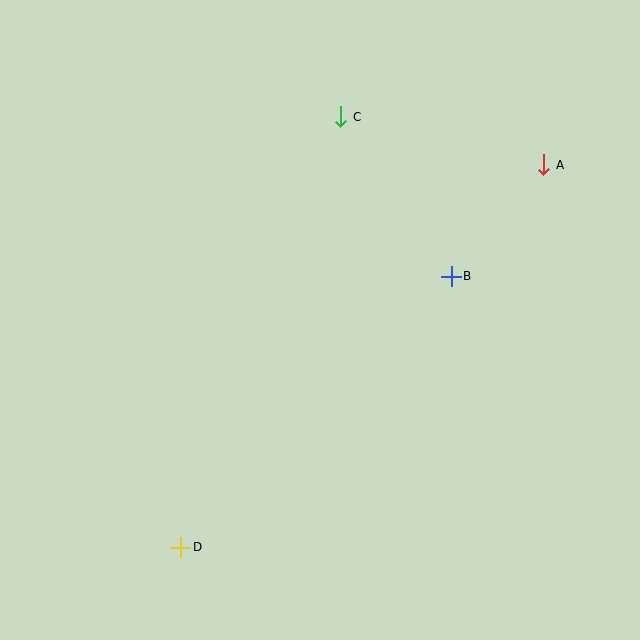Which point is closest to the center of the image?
Point B at (451, 276) is closest to the center.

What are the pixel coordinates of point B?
Point B is at (451, 276).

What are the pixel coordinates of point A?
Point A is at (544, 165).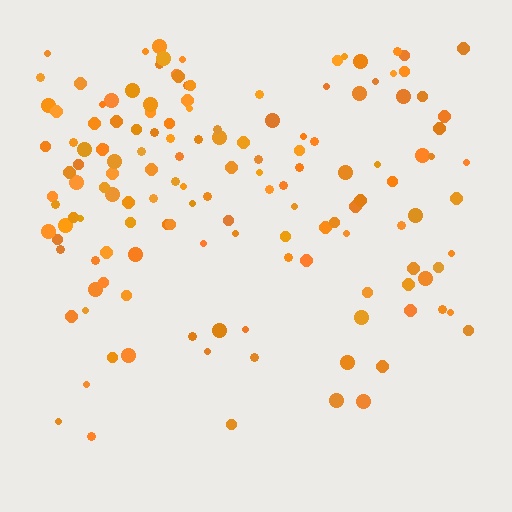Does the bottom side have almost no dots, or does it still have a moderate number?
Still a moderate number, just noticeably fewer than the top.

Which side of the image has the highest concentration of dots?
The top.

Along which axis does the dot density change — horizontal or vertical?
Vertical.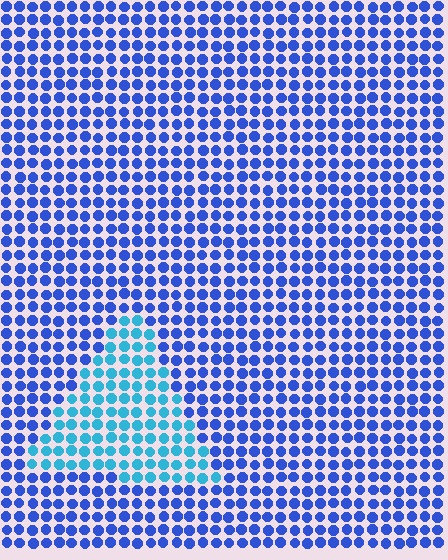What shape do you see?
I see a triangle.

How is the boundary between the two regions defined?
The boundary is defined purely by a slight shift in hue (about 36 degrees). Spacing, size, and orientation are identical on both sides.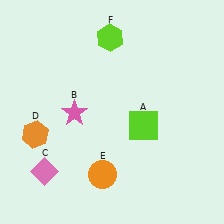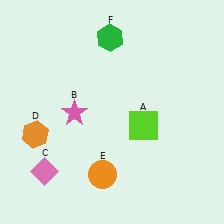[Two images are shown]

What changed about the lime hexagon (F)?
In Image 1, F is lime. In Image 2, it changed to green.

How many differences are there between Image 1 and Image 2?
There is 1 difference between the two images.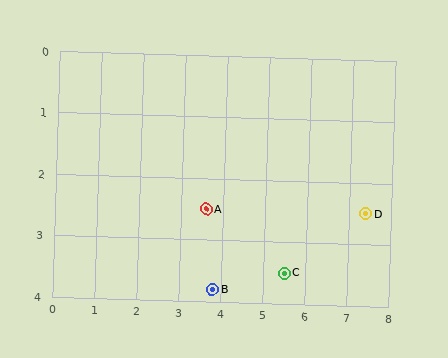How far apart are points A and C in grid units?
Points A and C are about 2.1 grid units apart.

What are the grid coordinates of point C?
Point C is at approximately (5.5, 3.5).